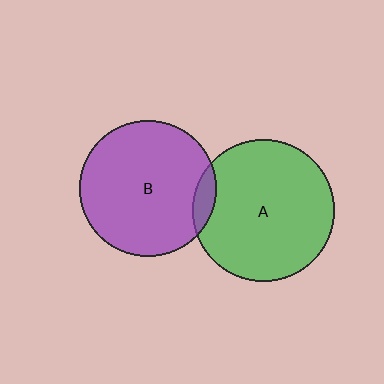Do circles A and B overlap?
Yes.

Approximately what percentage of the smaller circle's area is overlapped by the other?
Approximately 10%.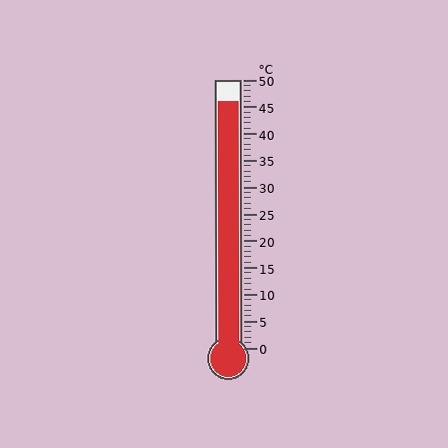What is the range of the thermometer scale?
The thermometer scale ranges from 0°C to 50°C.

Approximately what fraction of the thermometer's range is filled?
The thermometer is filled to approximately 90% of its range.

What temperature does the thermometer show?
The thermometer shows approximately 46°C.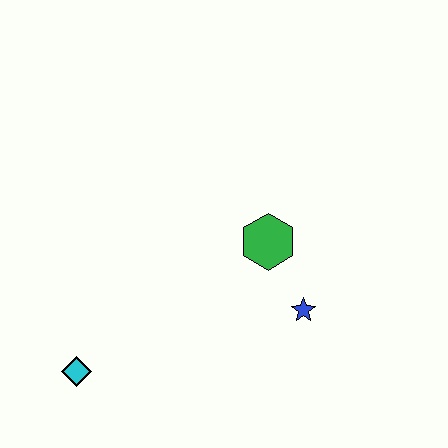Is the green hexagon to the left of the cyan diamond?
No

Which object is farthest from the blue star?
The cyan diamond is farthest from the blue star.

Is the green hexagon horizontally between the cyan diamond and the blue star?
Yes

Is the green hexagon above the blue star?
Yes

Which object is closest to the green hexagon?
The blue star is closest to the green hexagon.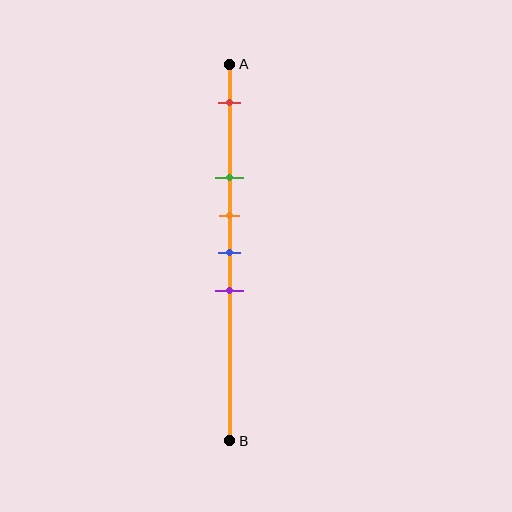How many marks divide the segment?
There are 5 marks dividing the segment.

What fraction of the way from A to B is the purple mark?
The purple mark is approximately 60% (0.6) of the way from A to B.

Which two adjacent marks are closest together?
The orange and blue marks are the closest adjacent pair.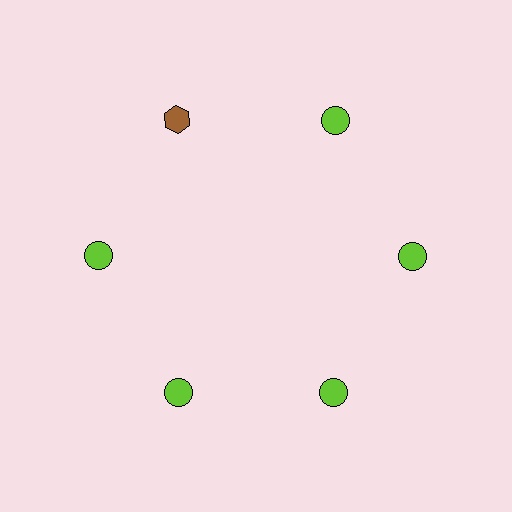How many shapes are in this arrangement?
There are 6 shapes arranged in a ring pattern.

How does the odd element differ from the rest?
It differs in both color (brown instead of lime) and shape (hexagon instead of circle).